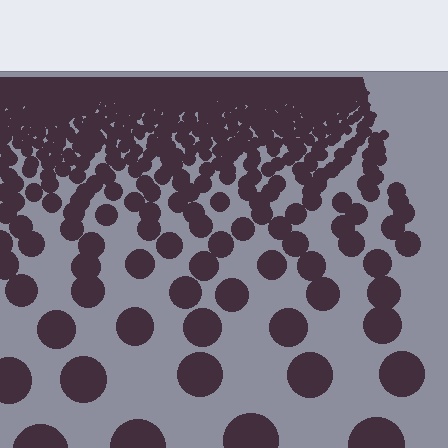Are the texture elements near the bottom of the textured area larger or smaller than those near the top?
Larger. Near the bottom, elements are closer to the viewer and appear at a bigger on-screen size.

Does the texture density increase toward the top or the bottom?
Density increases toward the top.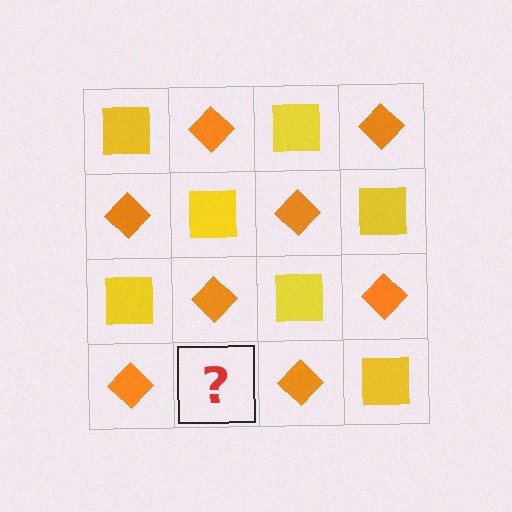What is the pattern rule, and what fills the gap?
The rule is that it alternates yellow square and orange diamond in a checkerboard pattern. The gap should be filled with a yellow square.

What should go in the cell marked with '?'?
The missing cell should contain a yellow square.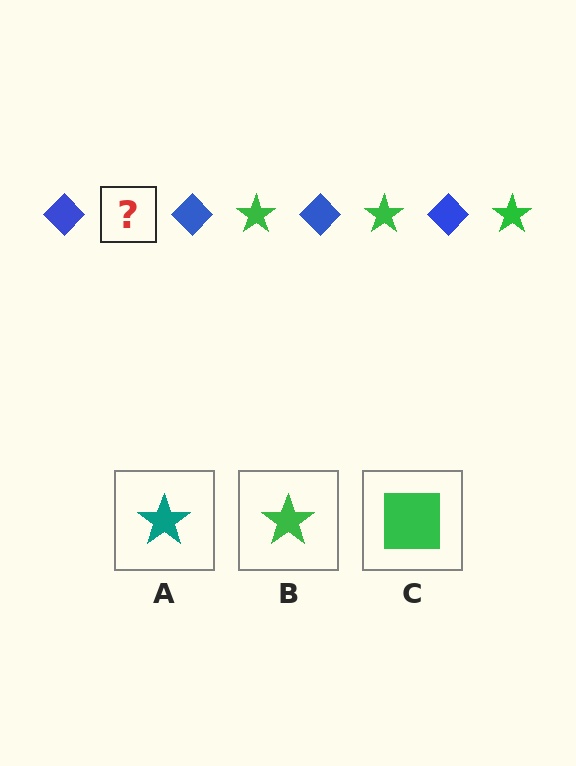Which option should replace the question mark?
Option B.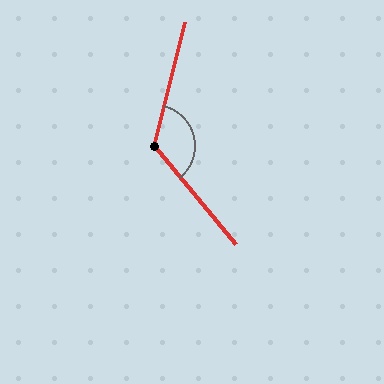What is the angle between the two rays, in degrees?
Approximately 126 degrees.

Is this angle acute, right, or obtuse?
It is obtuse.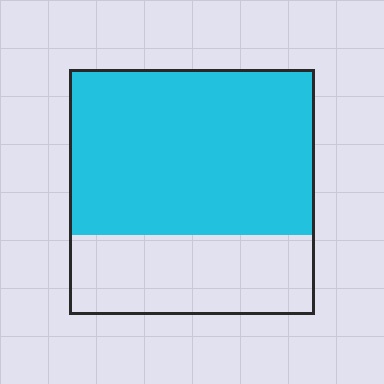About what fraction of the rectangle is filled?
About two thirds (2/3).